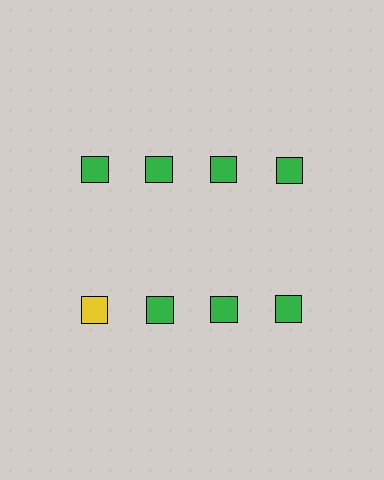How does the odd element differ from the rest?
It has a different color: yellow instead of green.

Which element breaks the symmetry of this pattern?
The yellow square in the second row, leftmost column breaks the symmetry. All other shapes are green squares.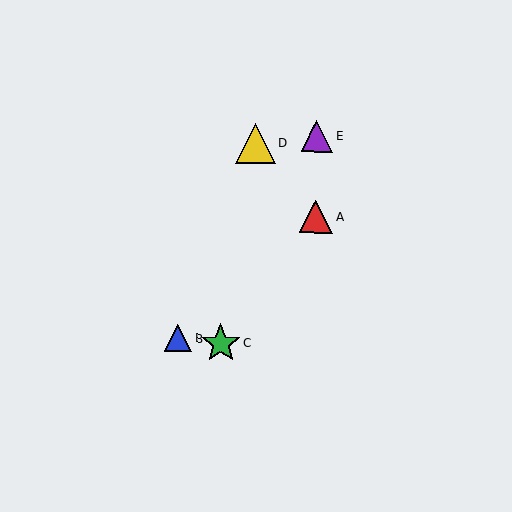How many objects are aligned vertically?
2 objects (A, E) are aligned vertically.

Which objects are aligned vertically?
Objects A, E are aligned vertically.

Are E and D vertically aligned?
No, E is at x≈317 and D is at x≈256.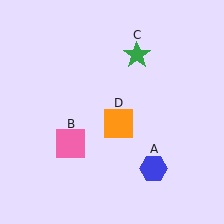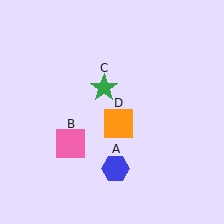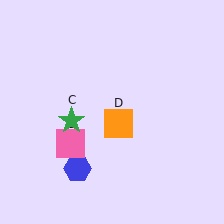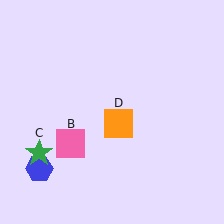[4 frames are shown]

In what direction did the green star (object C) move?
The green star (object C) moved down and to the left.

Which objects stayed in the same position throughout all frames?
Pink square (object B) and orange square (object D) remained stationary.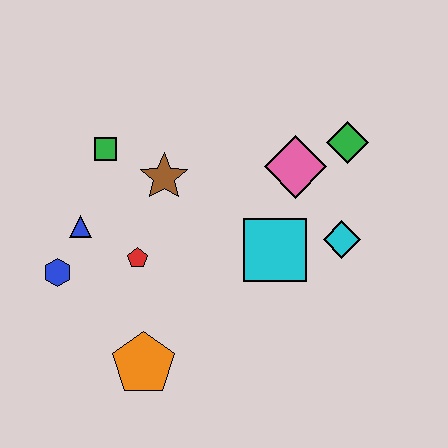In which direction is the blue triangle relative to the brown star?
The blue triangle is to the left of the brown star.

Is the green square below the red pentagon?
No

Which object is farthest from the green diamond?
The blue hexagon is farthest from the green diamond.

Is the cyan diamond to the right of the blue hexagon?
Yes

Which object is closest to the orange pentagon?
The red pentagon is closest to the orange pentagon.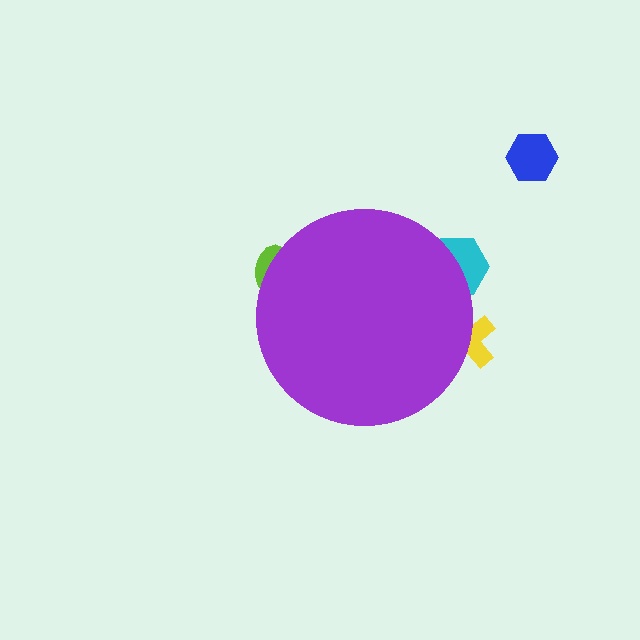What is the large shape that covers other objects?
A purple circle.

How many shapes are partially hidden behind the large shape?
3 shapes are partially hidden.